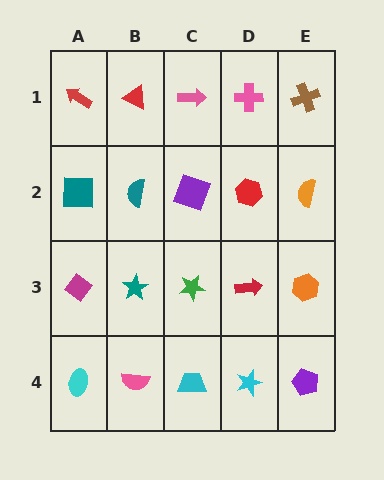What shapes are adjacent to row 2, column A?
A red arrow (row 1, column A), a magenta diamond (row 3, column A), a teal semicircle (row 2, column B).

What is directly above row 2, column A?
A red arrow.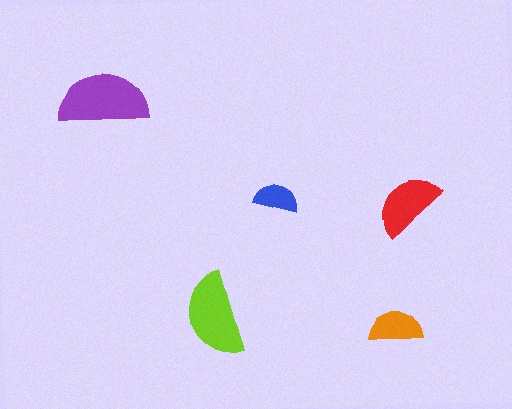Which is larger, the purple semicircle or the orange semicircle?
The purple one.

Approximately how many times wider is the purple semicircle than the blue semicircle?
About 2 times wider.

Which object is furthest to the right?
The red semicircle is rightmost.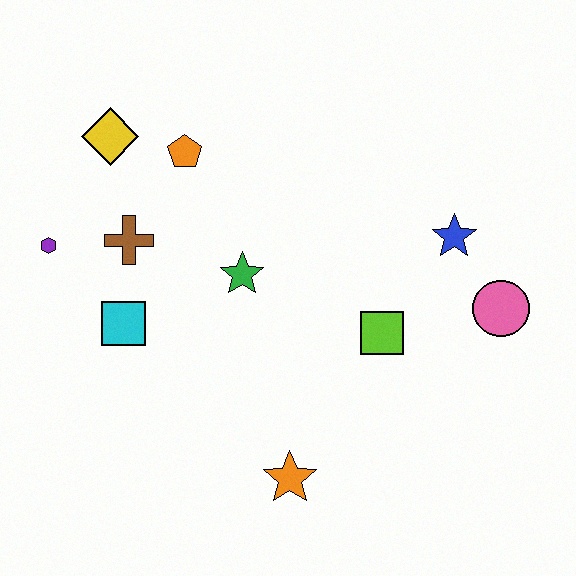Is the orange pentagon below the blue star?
No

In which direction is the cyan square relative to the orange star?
The cyan square is to the left of the orange star.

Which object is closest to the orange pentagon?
The yellow diamond is closest to the orange pentagon.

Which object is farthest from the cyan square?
The pink circle is farthest from the cyan square.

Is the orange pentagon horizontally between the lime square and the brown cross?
Yes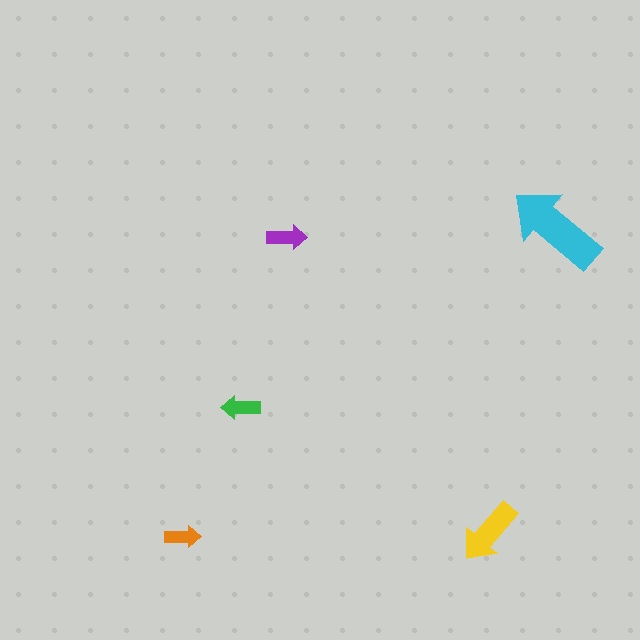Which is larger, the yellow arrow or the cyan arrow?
The cyan one.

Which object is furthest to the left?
The orange arrow is leftmost.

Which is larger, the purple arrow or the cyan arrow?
The cyan one.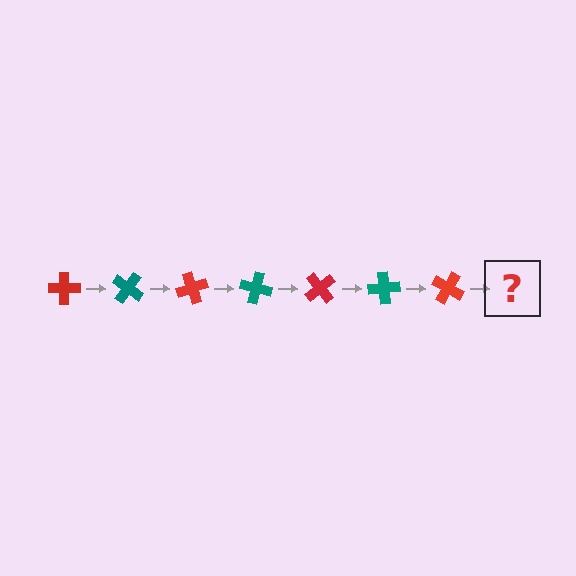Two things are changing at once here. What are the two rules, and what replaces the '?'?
The two rules are that it rotates 35 degrees each step and the color cycles through red and teal. The '?' should be a teal cross, rotated 245 degrees from the start.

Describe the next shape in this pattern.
It should be a teal cross, rotated 245 degrees from the start.